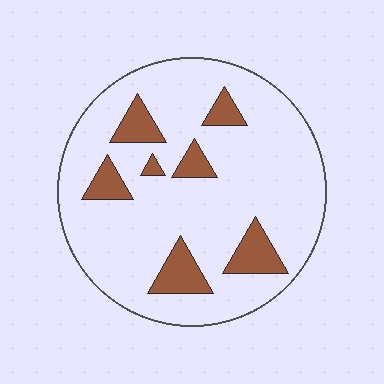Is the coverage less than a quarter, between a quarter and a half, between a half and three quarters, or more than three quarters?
Less than a quarter.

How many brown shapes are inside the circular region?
7.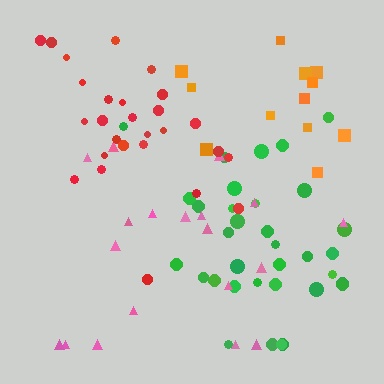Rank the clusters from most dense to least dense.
red, green, orange, pink.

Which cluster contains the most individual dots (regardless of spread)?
Green (34).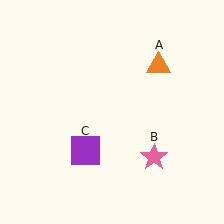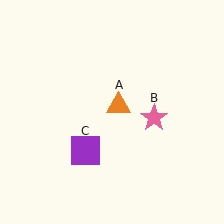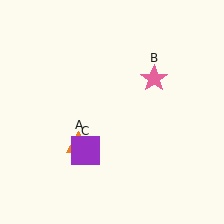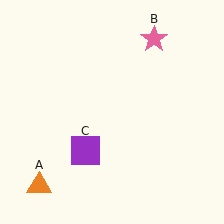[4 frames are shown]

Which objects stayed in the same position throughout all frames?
Purple square (object C) remained stationary.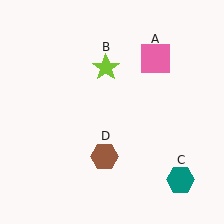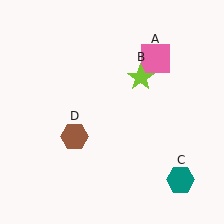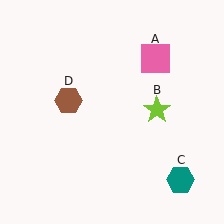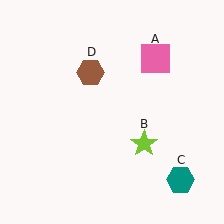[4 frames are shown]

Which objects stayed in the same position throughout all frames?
Pink square (object A) and teal hexagon (object C) remained stationary.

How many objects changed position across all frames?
2 objects changed position: lime star (object B), brown hexagon (object D).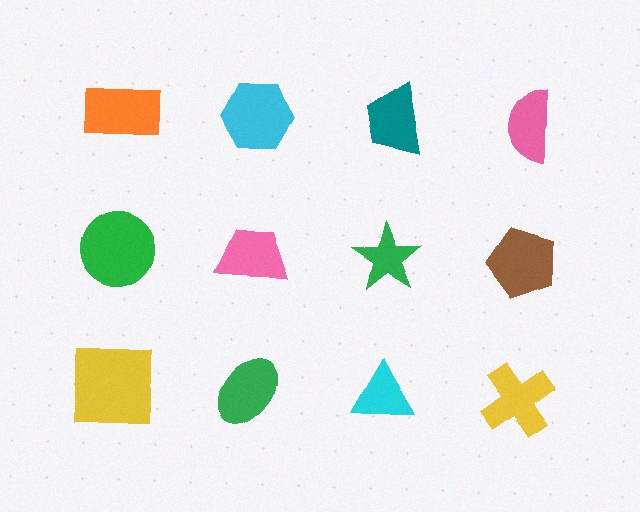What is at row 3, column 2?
A green ellipse.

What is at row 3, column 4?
A yellow cross.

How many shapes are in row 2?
4 shapes.